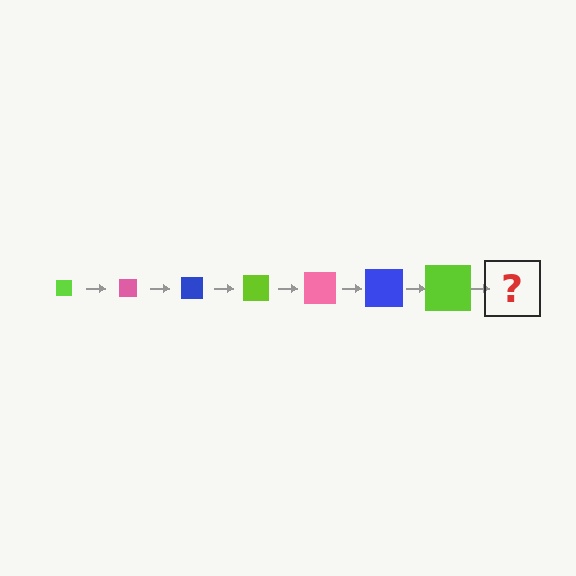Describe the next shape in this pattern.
It should be a pink square, larger than the previous one.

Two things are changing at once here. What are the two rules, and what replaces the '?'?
The two rules are that the square grows larger each step and the color cycles through lime, pink, and blue. The '?' should be a pink square, larger than the previous one.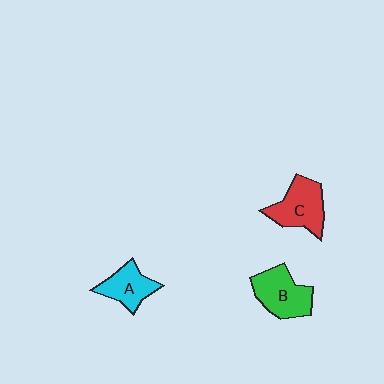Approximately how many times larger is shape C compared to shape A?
Approximately 1.3 times.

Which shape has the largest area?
Shape B (green).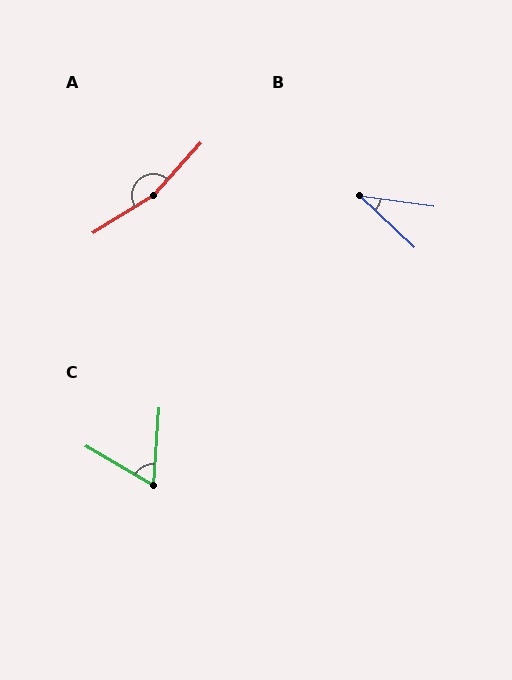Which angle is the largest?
A, at approximately 165 degrees.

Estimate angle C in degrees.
Approximately 64 degrees.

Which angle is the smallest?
B, at approximately 35 degrees.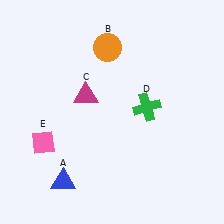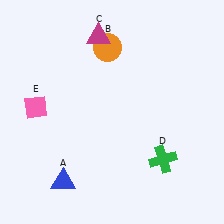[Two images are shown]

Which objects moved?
The objects that moved are: the magenta triangle (C), the green cross (D), the pink diamond (E).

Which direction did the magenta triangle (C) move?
The magenta triangle (C) moved up.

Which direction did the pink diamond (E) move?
The pink diamond (E) moved up.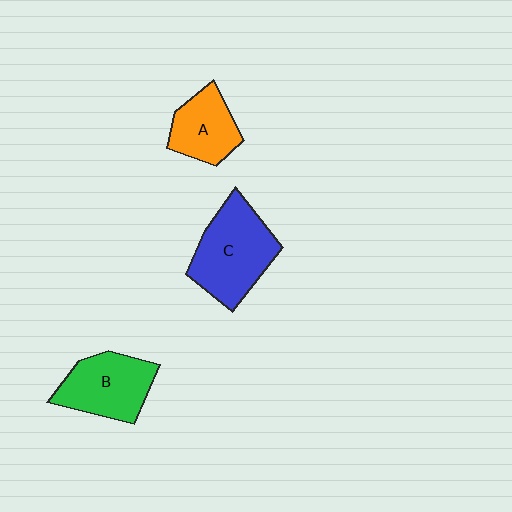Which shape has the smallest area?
Shape A (orange).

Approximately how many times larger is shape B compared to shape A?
Approximately 1.3 times.